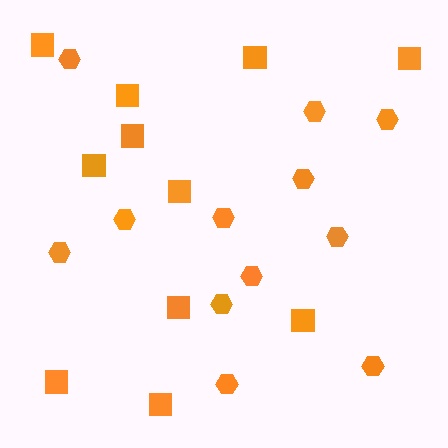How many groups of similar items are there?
There are 2 groups: one group of hexagons (12) and one group of squares (11).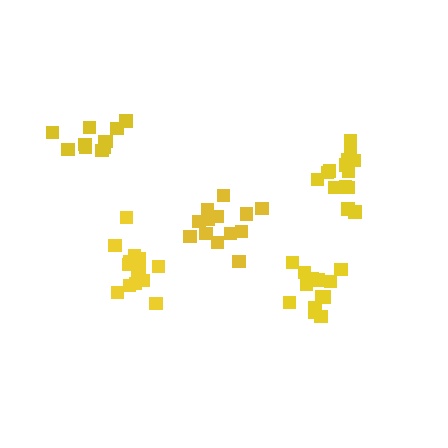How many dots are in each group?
Group 1: 11 dots, Group 2: 13 dots, Group 3: 14 dots, Group 4: 15 dots, Group 5: 15 dots (68 total).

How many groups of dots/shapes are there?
There are 5 groups.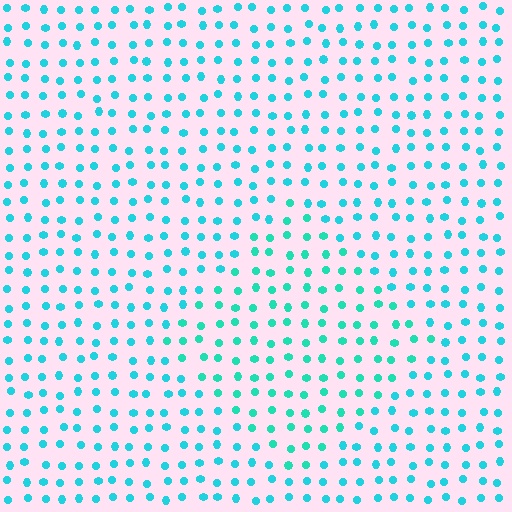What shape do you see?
I see a diamond.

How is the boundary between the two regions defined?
The boundary is defined purely by a slight shift in hue (about 19 degrees). Spacing, size, and orientation are identical on both sides.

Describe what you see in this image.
The image is filled with small cyan elements in a uniform arrangement. A diamond-shaped region is visible where the elements are tinted to a slightly different hue, forming a subtle color boundary.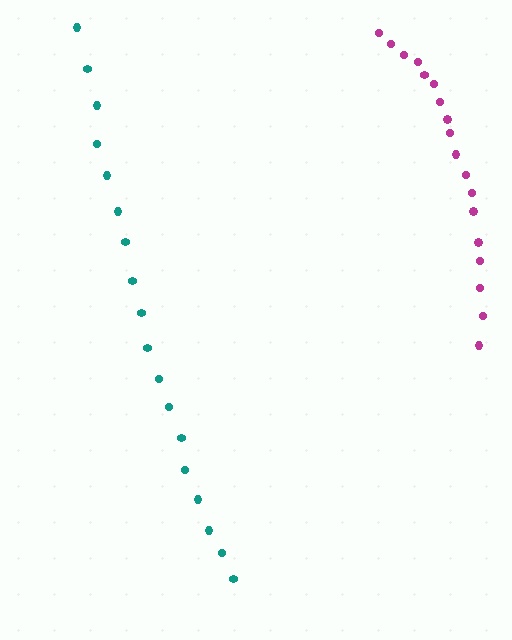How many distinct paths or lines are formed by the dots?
There are 2 distinct paths.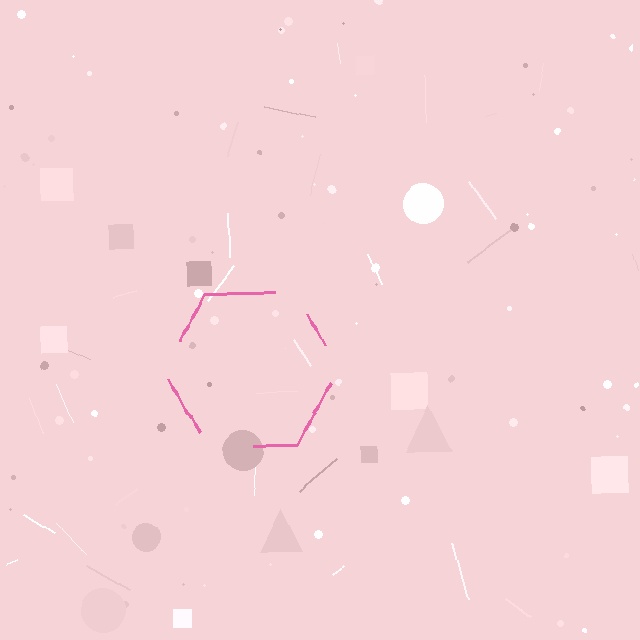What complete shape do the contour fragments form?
The contour fragments form a hexagon.